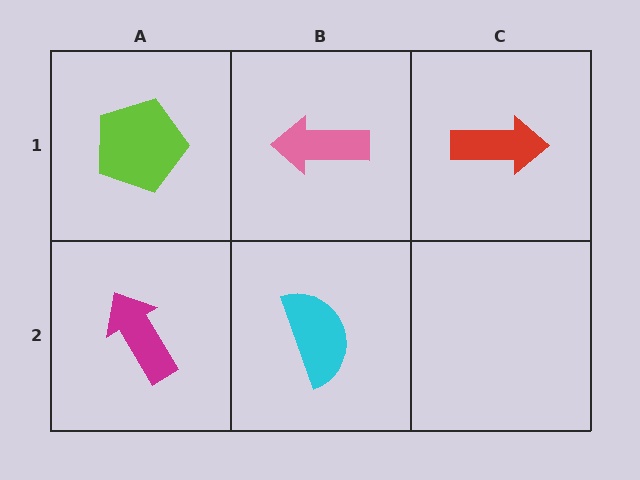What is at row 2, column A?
A magenta arrow.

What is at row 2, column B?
A cyan semicircle.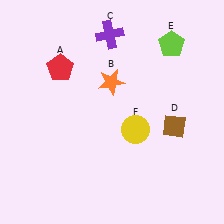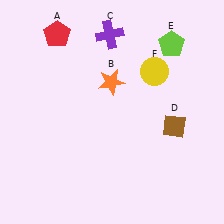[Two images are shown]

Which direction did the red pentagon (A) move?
The red pentagon (A) moved up.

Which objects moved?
The objects that moved are: the red pentagon (A), the yellow circle (F).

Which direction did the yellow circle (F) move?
The yellow circle (F) moved up.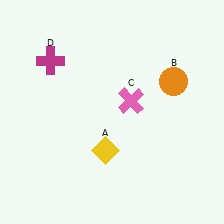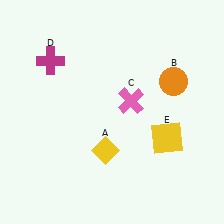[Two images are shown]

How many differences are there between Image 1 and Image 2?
There is 1 difference between the two images.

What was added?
A yellow square (E) was added in Image 2.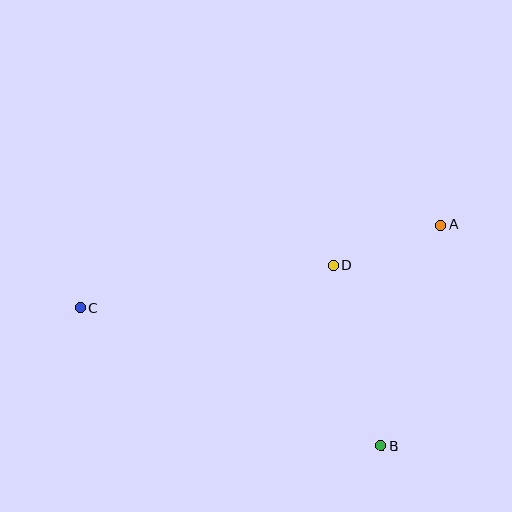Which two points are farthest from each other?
Points A and C are farthest from each other.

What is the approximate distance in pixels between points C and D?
The distance between C and D is approximately 257 pixels.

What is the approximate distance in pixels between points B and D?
The distance between B and D is approximately 187 pixels.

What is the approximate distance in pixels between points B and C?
The distance between B and C is approximately 331 pixels.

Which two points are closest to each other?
Points A and D are closest to each other.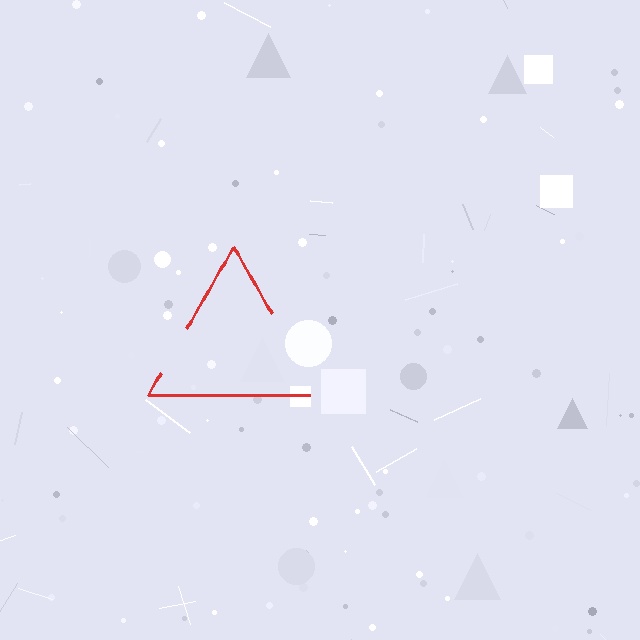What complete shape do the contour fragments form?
The contour fragments form a triangle.